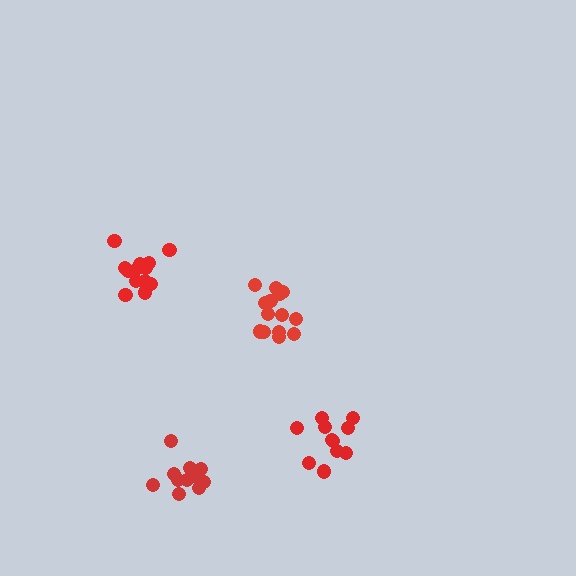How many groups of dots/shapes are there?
There are 4 groups.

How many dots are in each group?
Group 1: 13 dots, Group 2: 11 dots, Group 3: 13 dots, Group 4: 14 dots (51 total).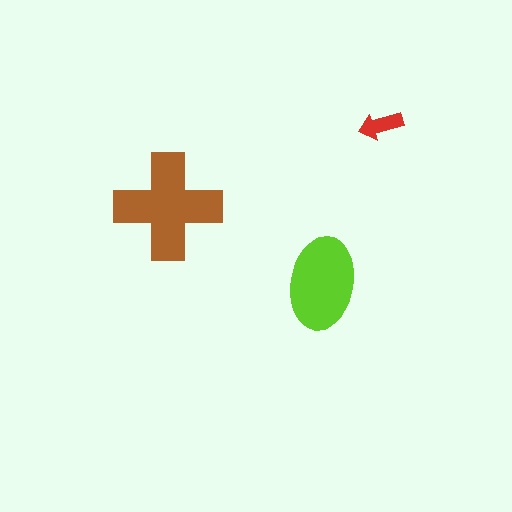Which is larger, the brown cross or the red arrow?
The brown cross.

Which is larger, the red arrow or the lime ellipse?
The lime ellipse.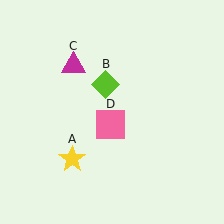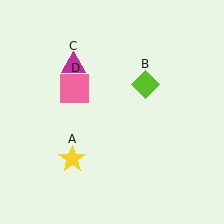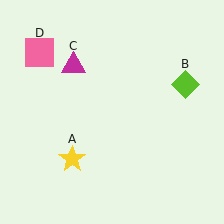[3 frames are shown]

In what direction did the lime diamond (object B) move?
The lime diamond (object B) moved right.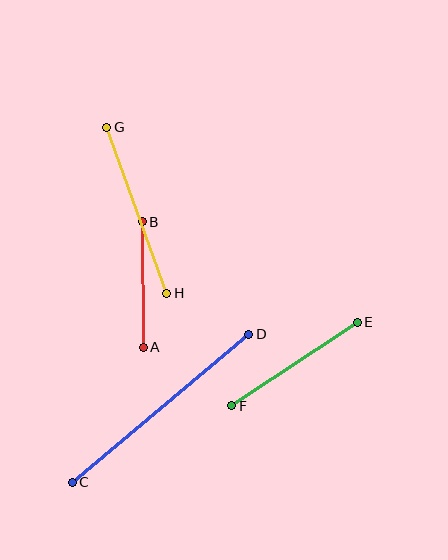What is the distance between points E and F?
The distance is approximately 151 pixels.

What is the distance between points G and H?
The distance is approximately 177 pixels.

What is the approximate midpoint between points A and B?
The midpoint is at approximately (143, 284) pixels.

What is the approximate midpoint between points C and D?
The midpoint is at approximately (161, 408) pixels.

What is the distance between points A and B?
The distance is approximately 125 pixels.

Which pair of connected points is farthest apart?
Points C and D are farthest apart.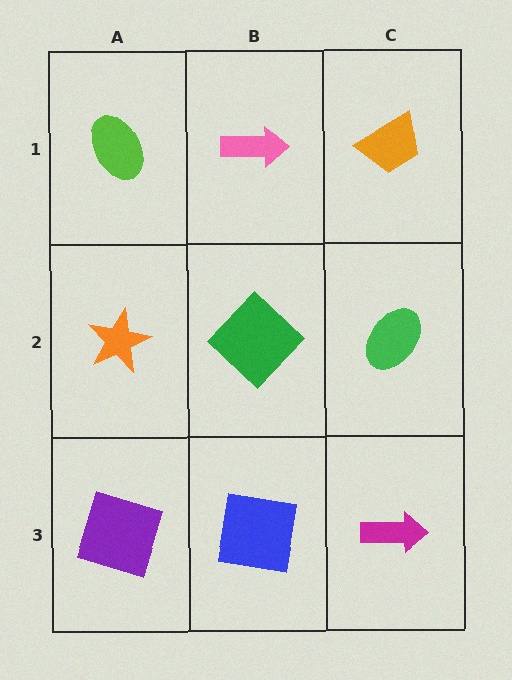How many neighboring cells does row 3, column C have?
2.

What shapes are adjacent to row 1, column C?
A green ellipse (row 2, column C), a pink arrow (row 1, column B).